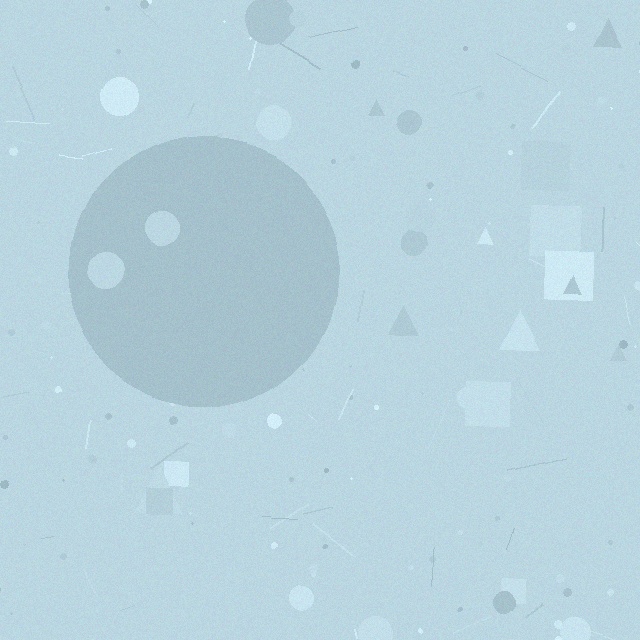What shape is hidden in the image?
A circle is hidden in the image.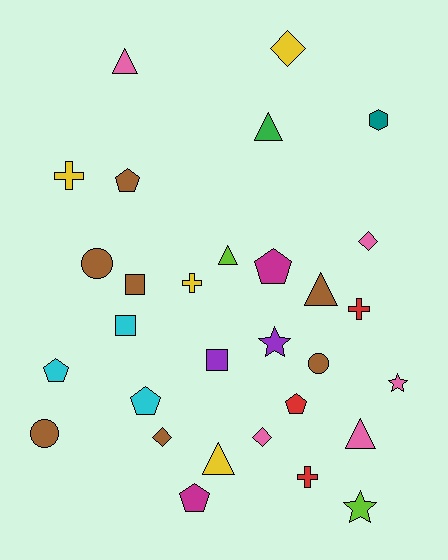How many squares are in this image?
There are 3 squares.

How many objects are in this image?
There are 30 objects.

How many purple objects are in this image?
There are 2 purple objects.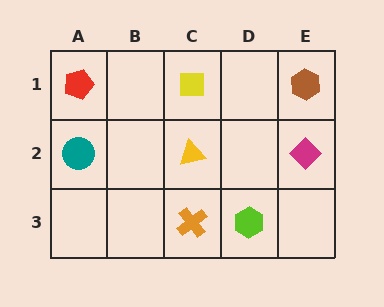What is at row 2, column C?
A yellow triangle.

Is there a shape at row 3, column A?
No, that cell is empty.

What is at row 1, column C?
A yellow square.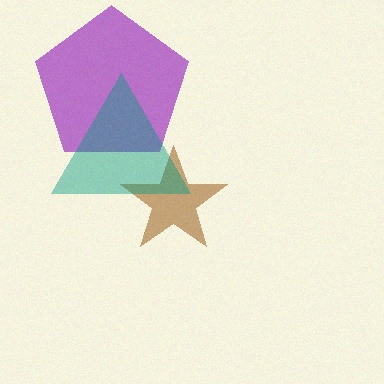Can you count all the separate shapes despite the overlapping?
Yes, there are 3 separate shapes.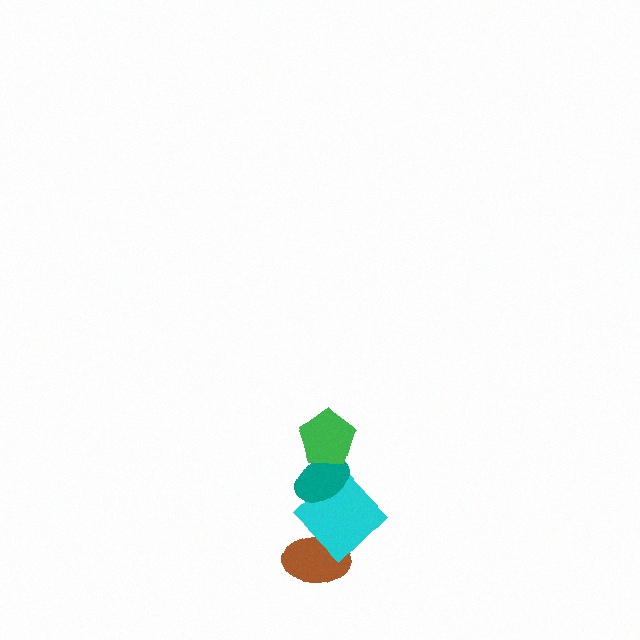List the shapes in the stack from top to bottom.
From top to bottom: the green pentagon, the teal ellipse, the cyan diamond, the brown ellipse.